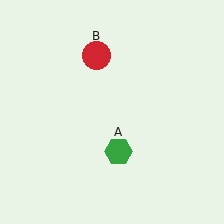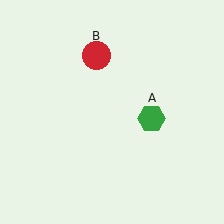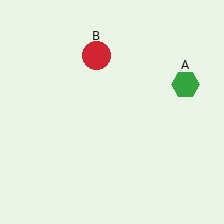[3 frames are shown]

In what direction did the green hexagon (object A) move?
The green hexagon (object A) moved up and to the right.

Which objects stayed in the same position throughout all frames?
Red circle (object B) remained stationary.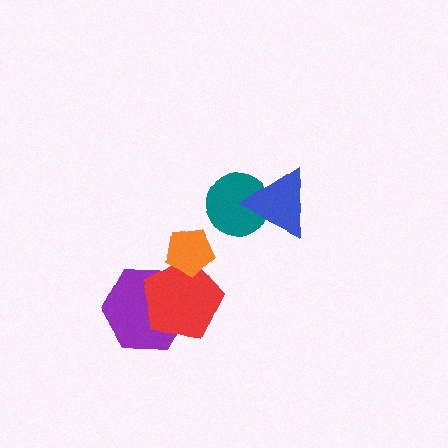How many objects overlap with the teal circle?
1 object overlaps with the teal circle.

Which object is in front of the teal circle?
The blue triangle is in front of the teal circle.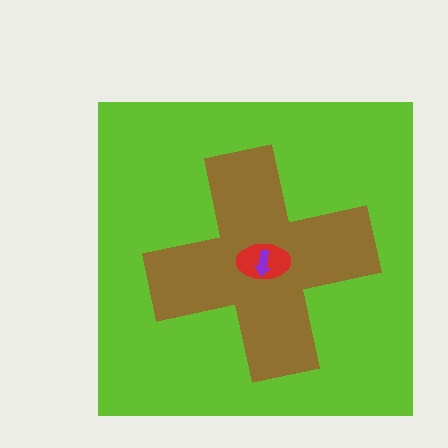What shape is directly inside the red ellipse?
The purple arrow.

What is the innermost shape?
The purple arrow.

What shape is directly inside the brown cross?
The red ellipse.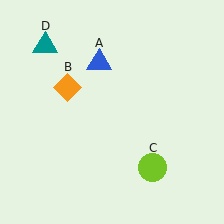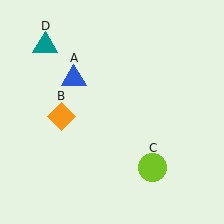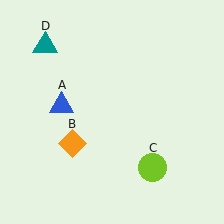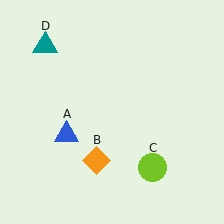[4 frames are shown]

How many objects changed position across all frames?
2 objects changed position: blue triangle (object A), orange diamond (object B).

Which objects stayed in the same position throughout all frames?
Lime circle (object C) and teal triangle (object D) remained stationary.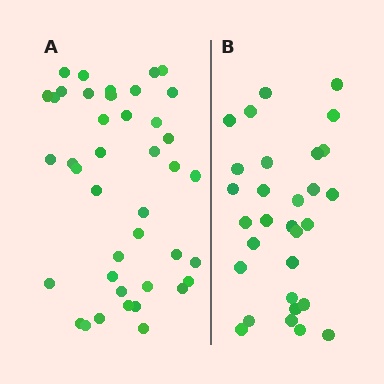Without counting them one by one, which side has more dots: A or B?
Region A (the left region) has more dots.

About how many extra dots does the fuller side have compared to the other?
Region A has roughly 12 or so more dots than region B.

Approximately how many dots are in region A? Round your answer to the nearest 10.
About 40 dots. (The exact count is 41, which rounds to 40.)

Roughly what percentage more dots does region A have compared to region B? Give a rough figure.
About 35% more.